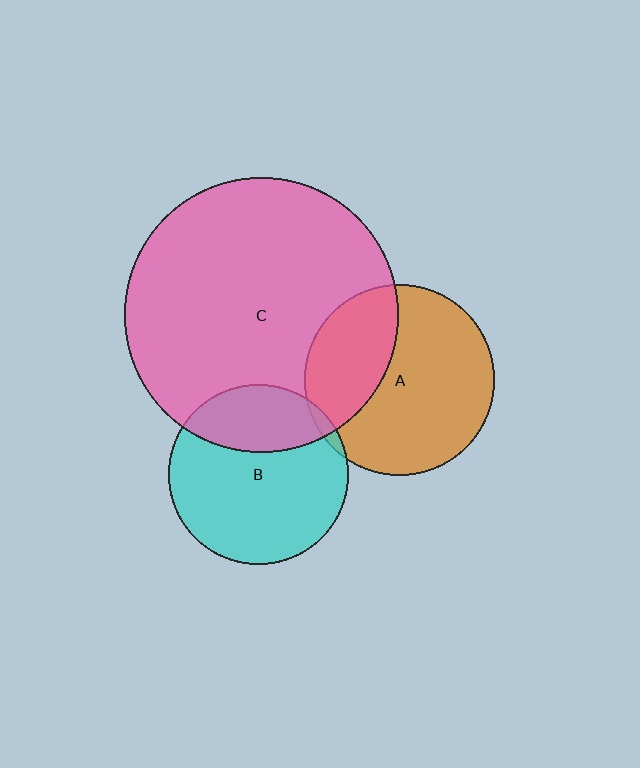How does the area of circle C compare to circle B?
Approximately 2.3 times.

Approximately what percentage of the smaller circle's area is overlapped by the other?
Approximately 5%.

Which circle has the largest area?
Circle C (pink).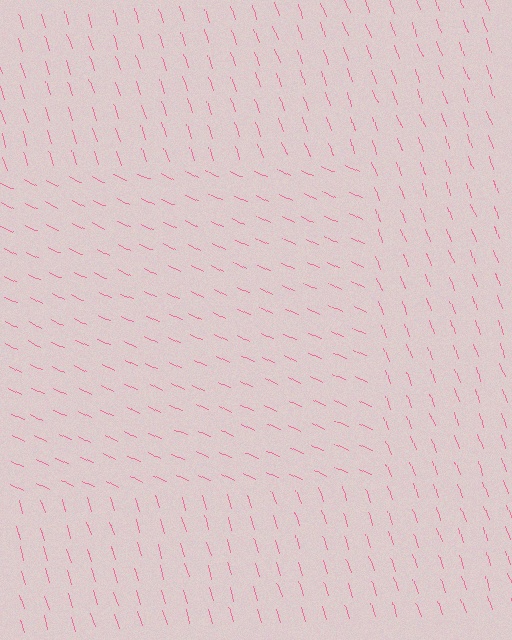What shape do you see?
I see a rectangle.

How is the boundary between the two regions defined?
The boundary is defined purely by a change in line orientation (approximately 45 degrees difference). All lines are the same color and thickness.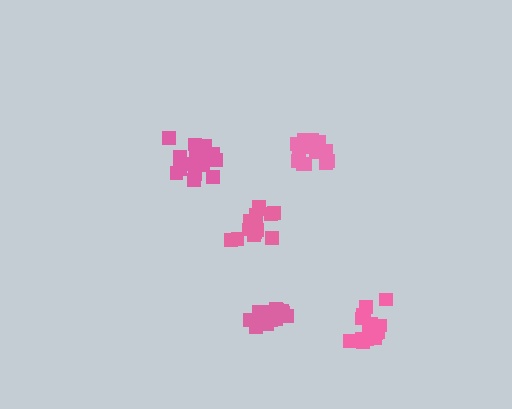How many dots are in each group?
Group 1: 20 dots, Group 2: 20 dots, Group 3: 15 dots, Group 4: 16 dots, Group 5: 18 dots (89 total).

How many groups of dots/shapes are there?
There are 5 groups.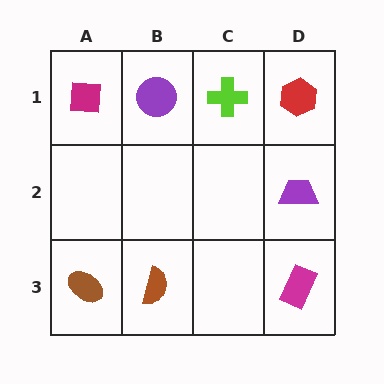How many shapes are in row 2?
1 shape.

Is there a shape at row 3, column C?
No, that cell is empty.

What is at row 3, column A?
A brown ellipse.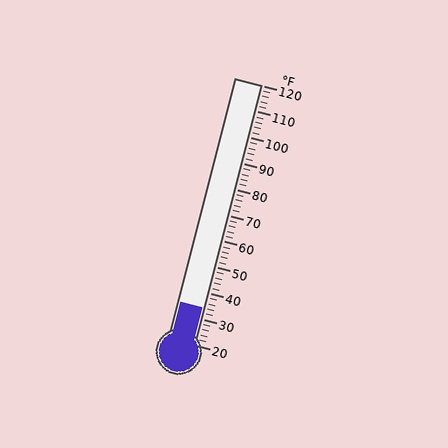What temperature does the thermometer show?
The thermometer shows approximately 34°F.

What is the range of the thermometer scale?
The thermometer scale ranges from 20°F to 120°F.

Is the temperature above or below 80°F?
The temperature is below 80°F.